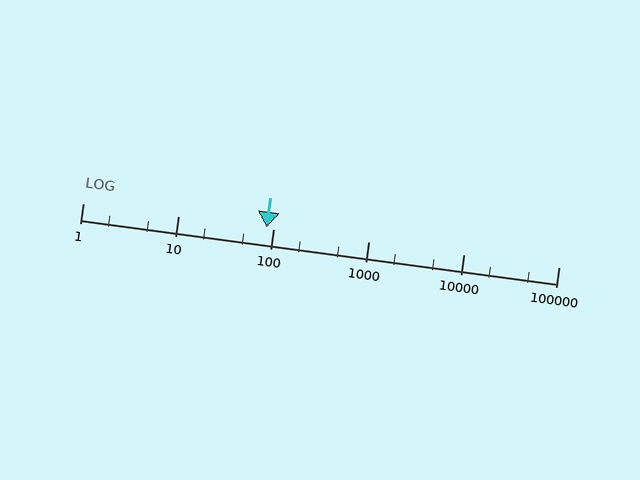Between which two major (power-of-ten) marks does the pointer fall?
The pointer is between 10 and 100.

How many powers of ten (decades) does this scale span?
The scale spans 5 decades, from 1 to 100000.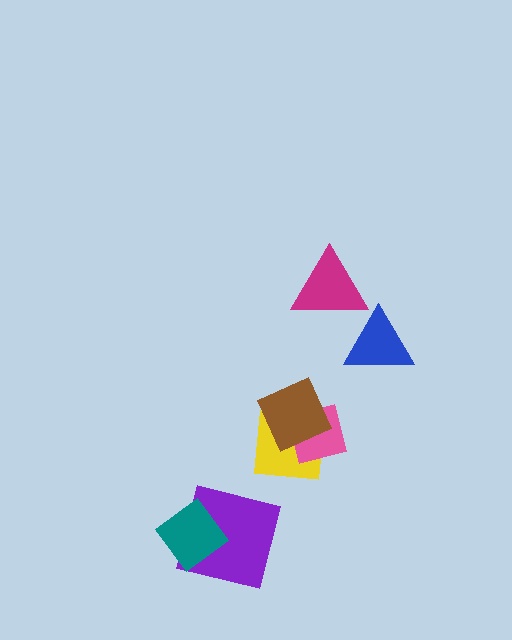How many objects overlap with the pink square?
2 objects overlap with the pink square.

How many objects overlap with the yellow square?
2 objects overlap with the yellow square.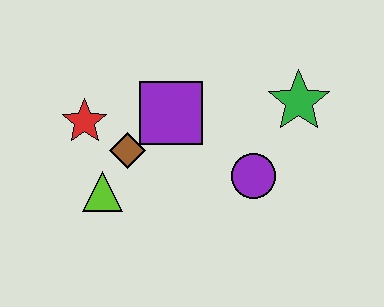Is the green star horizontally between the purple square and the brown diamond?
No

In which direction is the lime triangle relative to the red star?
The lime triangle is below the red star.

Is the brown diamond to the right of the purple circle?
No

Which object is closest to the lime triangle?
The brown diamond is closest to the lime triangle.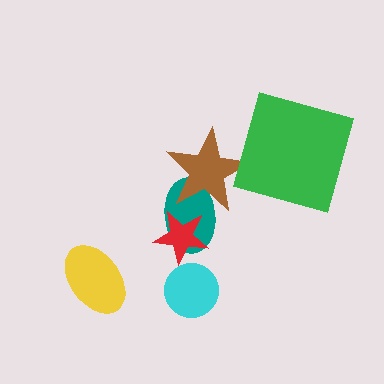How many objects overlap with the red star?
1 object overlaps with the red star.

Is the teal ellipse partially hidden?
Yes, it is partially covered by another shape.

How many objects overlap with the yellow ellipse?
0 objects overlap with the yellow ellipse.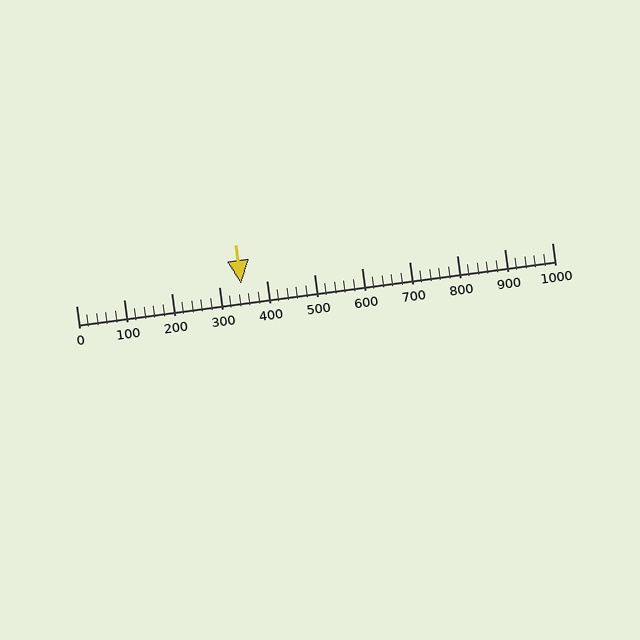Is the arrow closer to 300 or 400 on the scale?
The arrow is closer to 300.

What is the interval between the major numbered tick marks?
The major tick marks are spaced 100 units apart.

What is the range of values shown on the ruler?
The ruler shows values from 0 to 1000.